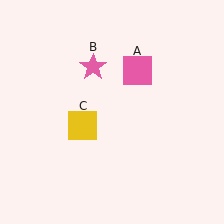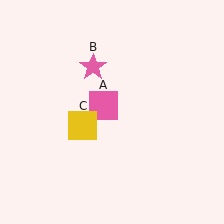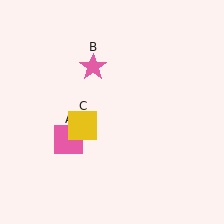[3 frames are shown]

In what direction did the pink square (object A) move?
The pink square (object A) moved down and to the left.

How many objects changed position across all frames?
1 object changed position: pink square (object A).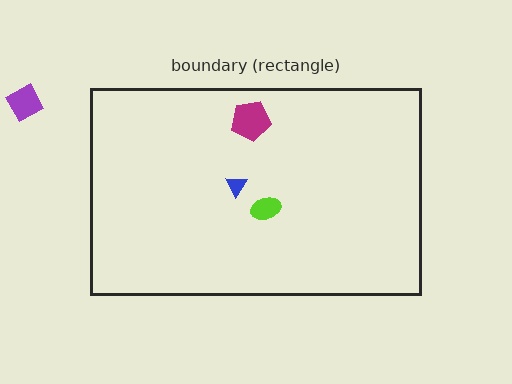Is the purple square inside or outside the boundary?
Outside.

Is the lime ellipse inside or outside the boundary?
Inside.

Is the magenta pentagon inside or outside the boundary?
Inside.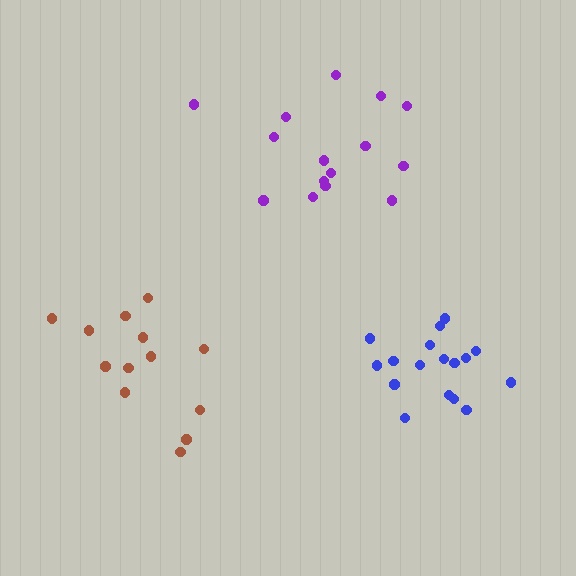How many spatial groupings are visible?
There are 3 spatial groupings.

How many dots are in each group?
Group 1: 15 dots, Group 2: 13 dots, Group 3: 17 dots (45 total).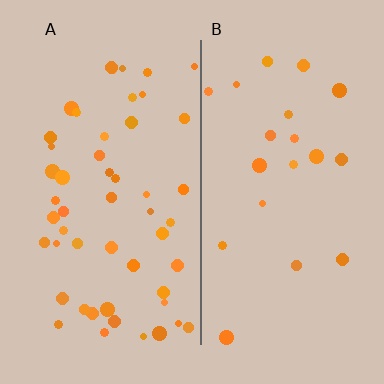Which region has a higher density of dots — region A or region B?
A (the left).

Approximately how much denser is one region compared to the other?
Approximately 2.5× — region A over region B.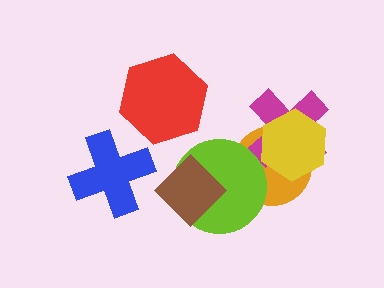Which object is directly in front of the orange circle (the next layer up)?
The magenta cross is directly in front of the orange circle.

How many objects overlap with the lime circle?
2 objects overlap with the lime circle.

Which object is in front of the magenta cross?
The yellow hexagon is in front of the magenta cross.